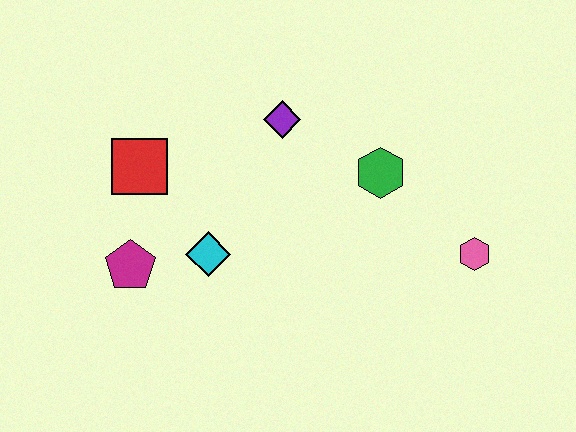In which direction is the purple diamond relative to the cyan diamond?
The purple diamond is above the cyan diamond.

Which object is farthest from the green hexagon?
The magenta pentagon is farthest from the green hexagon.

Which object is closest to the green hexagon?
The purple diamond is closest to the green hexagon.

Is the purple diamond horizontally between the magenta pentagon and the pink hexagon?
Yes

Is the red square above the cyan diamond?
Yes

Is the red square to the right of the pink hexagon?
No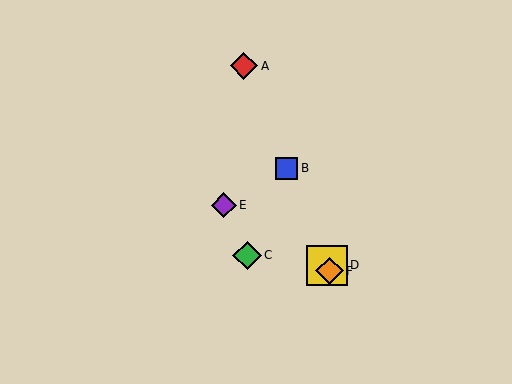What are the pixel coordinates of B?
Object B is at (287, 168).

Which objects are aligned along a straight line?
Objects A, B, D, F are aligned along a straight line.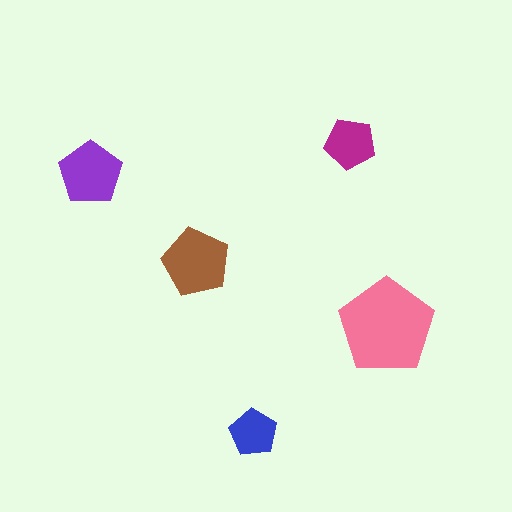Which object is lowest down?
The blue pentagon is bottommost.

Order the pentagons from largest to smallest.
the pink one, the brown one, the purple one, the magenta one, the blue one.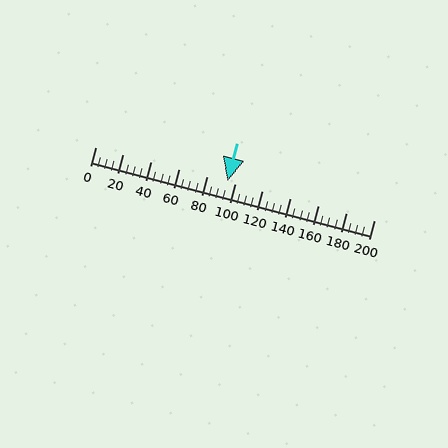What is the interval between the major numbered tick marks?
The major tick marks are spaced 20 units apart.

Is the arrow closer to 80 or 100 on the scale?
The arrow is closer to 100.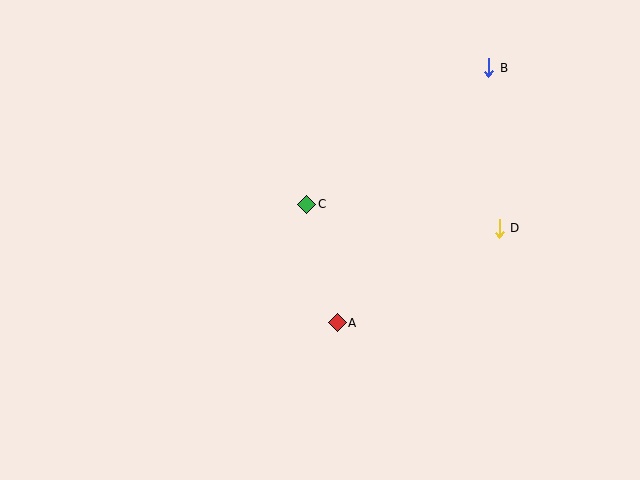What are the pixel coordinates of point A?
Point A is at (337, 323).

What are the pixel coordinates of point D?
Point D is at (499, 228).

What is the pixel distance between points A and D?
The distance between A and D is 188 pixels.